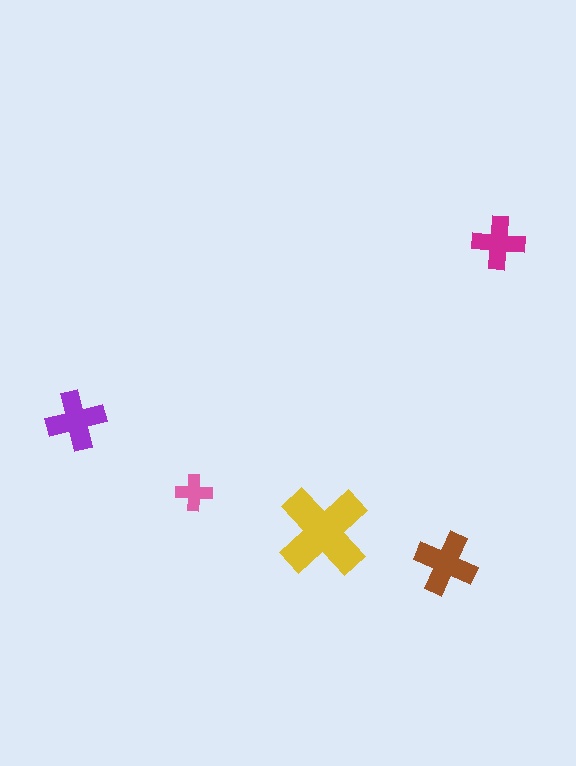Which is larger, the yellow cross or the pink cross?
The yellow one.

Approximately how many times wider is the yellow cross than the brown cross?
About 1.5 times wider.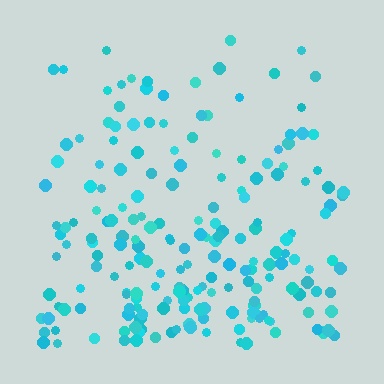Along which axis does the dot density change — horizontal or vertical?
Vertical.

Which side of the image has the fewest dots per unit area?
The top.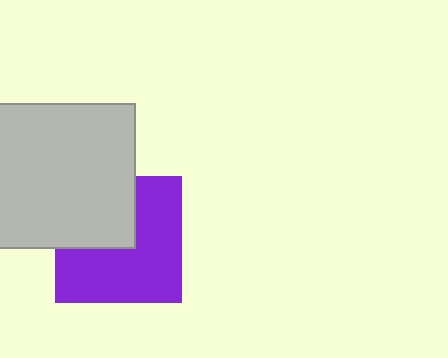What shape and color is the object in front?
The object in front is a light gray square.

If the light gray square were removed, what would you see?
You would see the complete purple square.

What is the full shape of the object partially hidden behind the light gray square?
The partially hidden object is a purple square.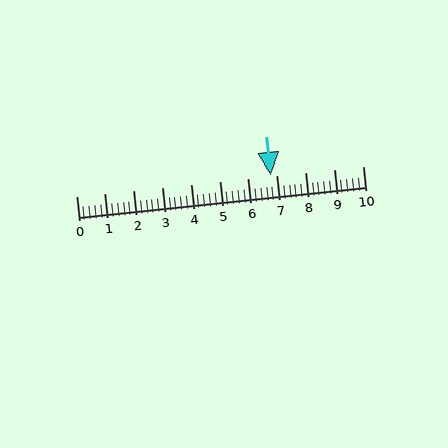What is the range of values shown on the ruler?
The ruler shows values from 0 to 10.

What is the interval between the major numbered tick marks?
The major tick marks are spaced 1 units apart.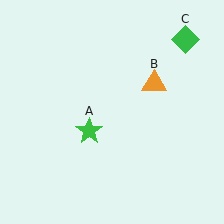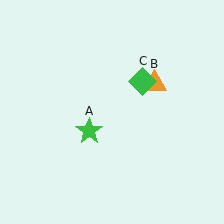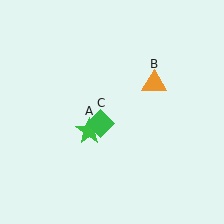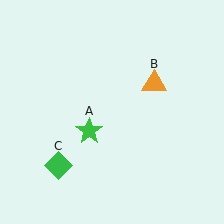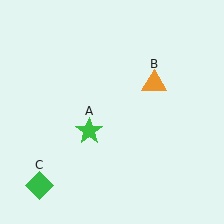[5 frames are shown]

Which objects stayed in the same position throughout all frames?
Green star (object A) and orange triangle (object B) remained stationary.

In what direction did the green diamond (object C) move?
The green diamond (object C) moved down and to the left.